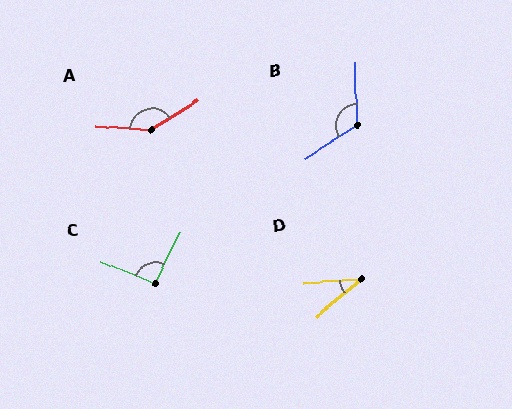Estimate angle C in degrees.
Approximately 95 degrees.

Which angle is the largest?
A, at approximately 144 degrees.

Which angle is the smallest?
D, at approximately 36 degrees.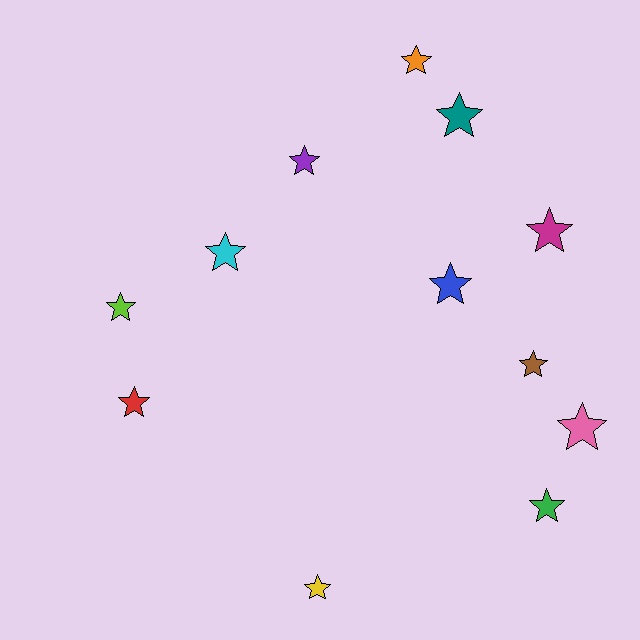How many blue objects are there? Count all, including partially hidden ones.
There is 1 blue object.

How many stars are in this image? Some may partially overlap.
There are 12 stars.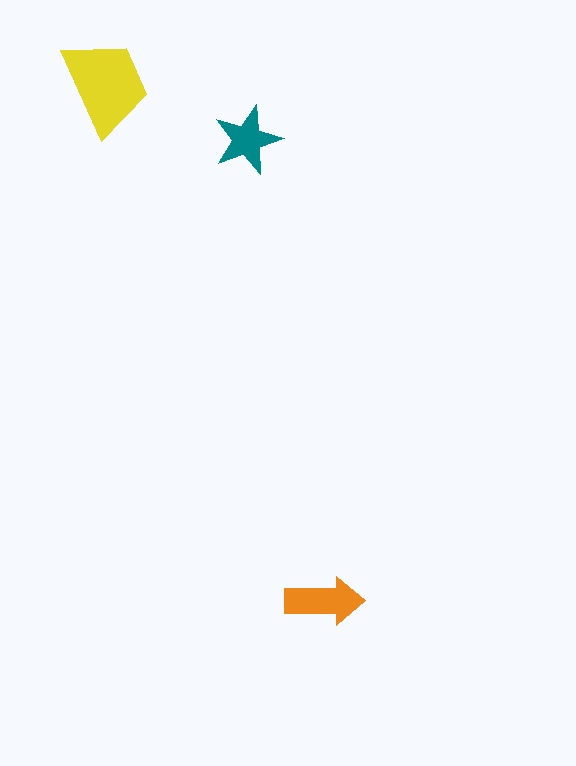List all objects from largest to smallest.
The yellow trapezoid, the orange arrow, the teal star.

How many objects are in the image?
There are 3 objects in the image.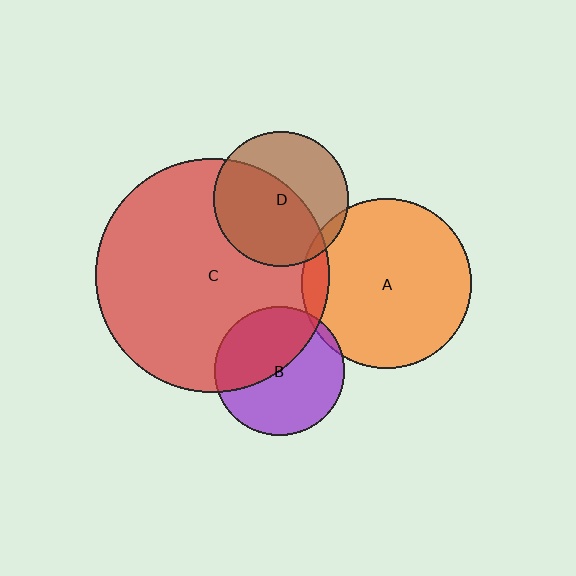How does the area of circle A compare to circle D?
Approximately 1.6 times.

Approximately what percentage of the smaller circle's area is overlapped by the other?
Approximately 10%.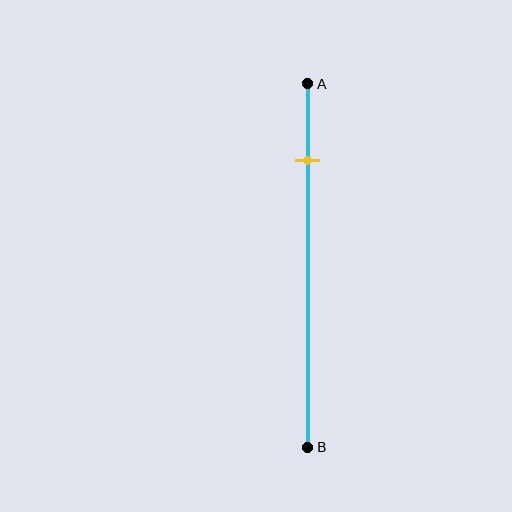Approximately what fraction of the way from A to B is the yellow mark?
The yellow mark is approximately 20% of the way from A to B.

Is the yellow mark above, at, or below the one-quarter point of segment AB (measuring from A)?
The yellow mark is above the one-quarter point of segment AB.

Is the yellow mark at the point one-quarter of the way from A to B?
No, the mark is at about 20% from A, not at the 25% one-quarter point.